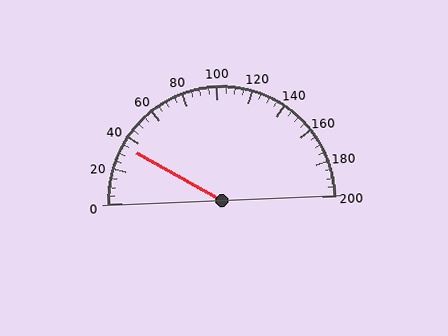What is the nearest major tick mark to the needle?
The nearest major tick mark is 40.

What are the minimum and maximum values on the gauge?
The gauge ranges from 0 to 200.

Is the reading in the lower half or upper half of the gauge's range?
The reading is in the lower half of the range (0 to 200).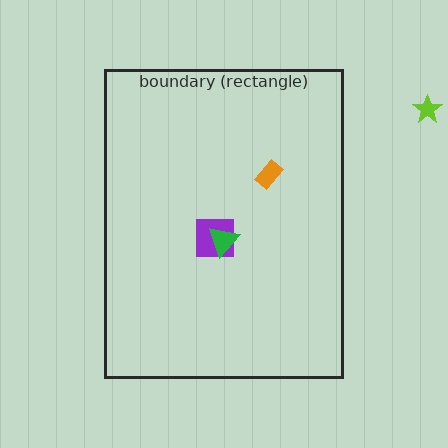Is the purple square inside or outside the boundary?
Inside.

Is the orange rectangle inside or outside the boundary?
Inside.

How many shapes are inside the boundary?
3 inside, 1 outside.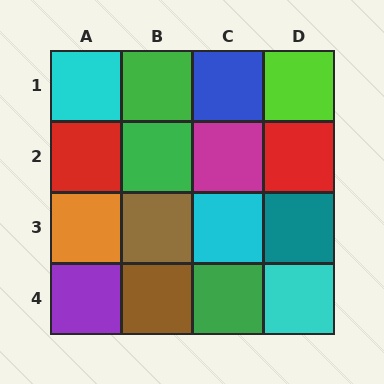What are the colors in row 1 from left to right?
Cyan, green, blue, lime.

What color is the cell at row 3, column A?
Orange.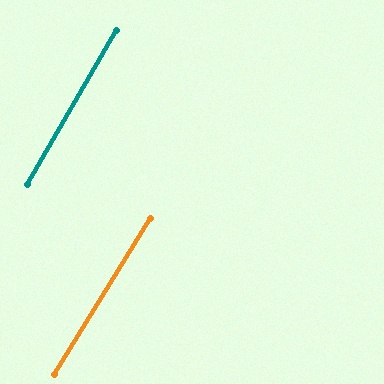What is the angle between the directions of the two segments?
Approximately 2 degrees.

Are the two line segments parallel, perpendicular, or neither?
Parallel — their directions differ by only 1.7°.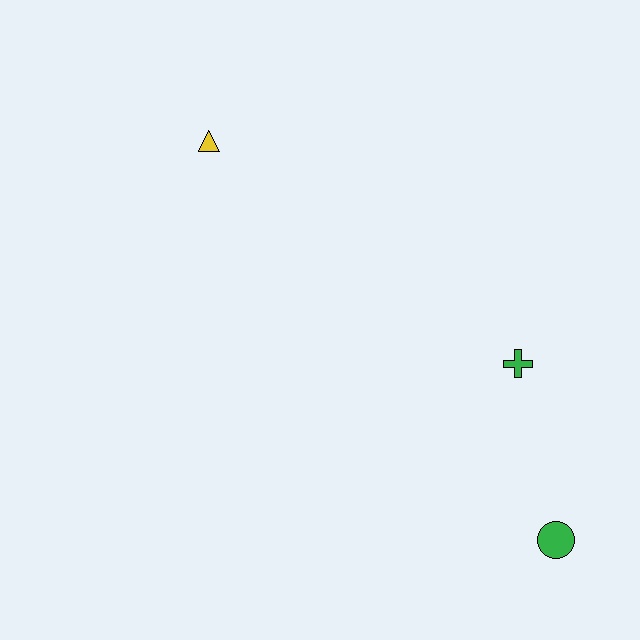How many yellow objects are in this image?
There is 1 yellow object.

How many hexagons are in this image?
There are no hexagons.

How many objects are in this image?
There are 3 objects.